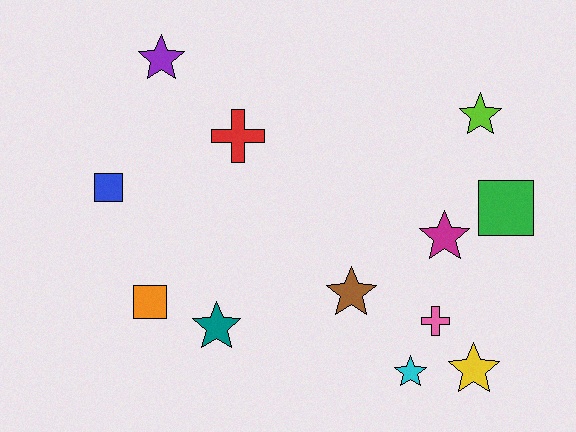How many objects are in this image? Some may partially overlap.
There are 12 objects.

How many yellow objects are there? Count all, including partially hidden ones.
There is 1 yellow object.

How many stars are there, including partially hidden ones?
There are 7 stars.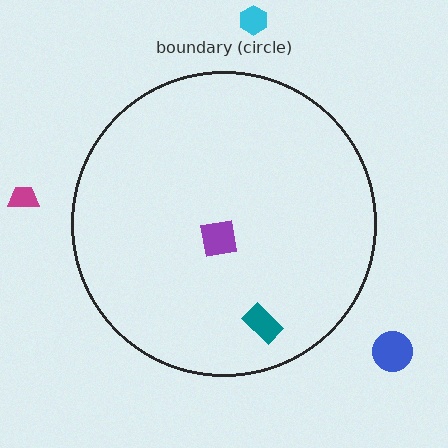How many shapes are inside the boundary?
2 inside, 3 outside.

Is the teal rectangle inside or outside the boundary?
Inside.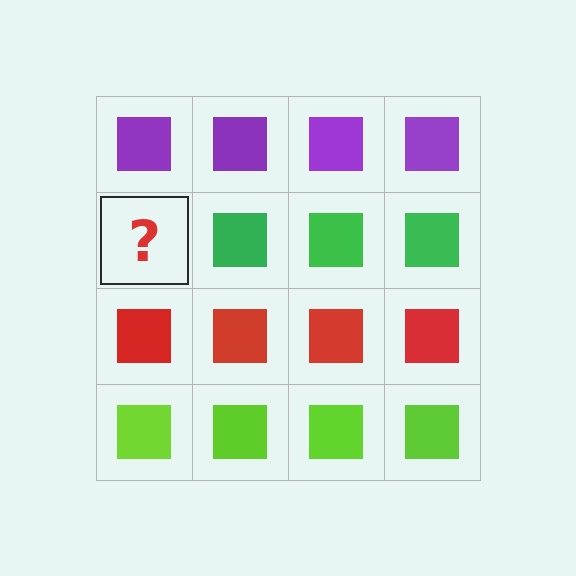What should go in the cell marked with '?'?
The missing cell should contain a green square.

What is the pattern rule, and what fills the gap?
The rule is that each row has a consistent color. The gap should be filled with a green square.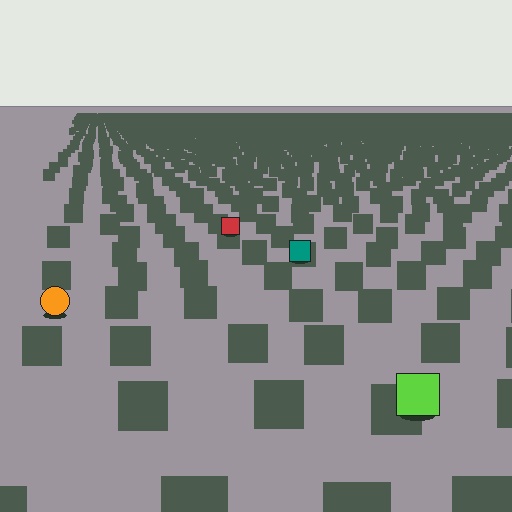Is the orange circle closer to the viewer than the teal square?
Yes. The orange circle is closer — you can tell from the texture gradient: the ground texture is coarser near it.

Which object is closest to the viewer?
The lime square is closest. The texture marks near it are larger and more spread out.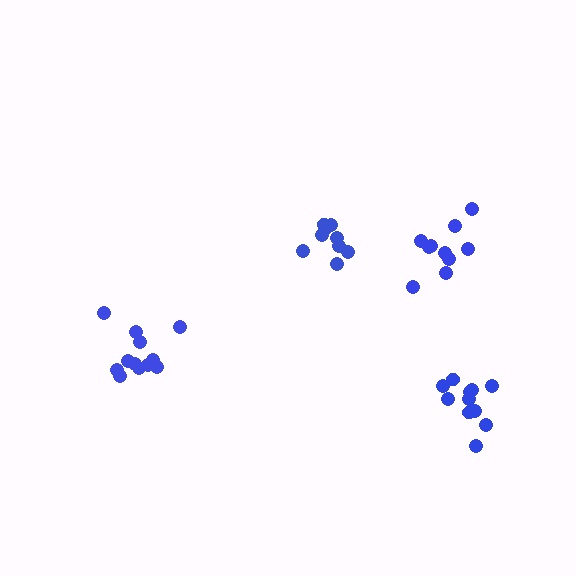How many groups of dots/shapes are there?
There are 4 groups.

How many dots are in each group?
Group 1: 13 dots, Group 2: 11 dots, Group 3: 9 dots, Group 4: 10 dots (43 total).